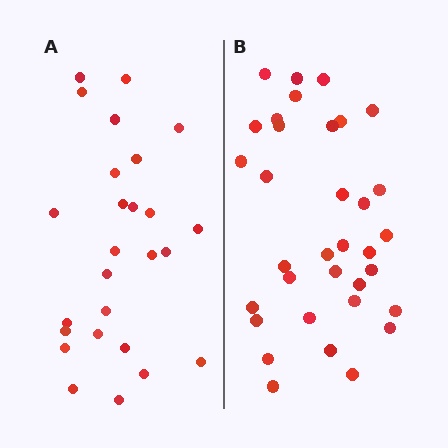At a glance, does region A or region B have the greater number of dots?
Region B (the right region) has more dots.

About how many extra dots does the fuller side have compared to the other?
Region B has roughly 8 or so more dots than region A.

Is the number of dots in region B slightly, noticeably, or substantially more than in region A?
Region B has noticeably more, but not dramatically so. The ratio is roughly 1.3 to 1.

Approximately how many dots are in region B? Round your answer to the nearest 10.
About 30 dots. (The exact count is 34, which rounds to 30.)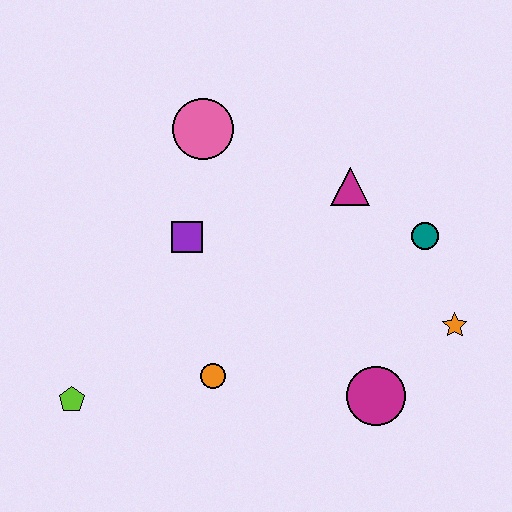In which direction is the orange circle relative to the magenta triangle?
The orange circle is below the magenta triangle.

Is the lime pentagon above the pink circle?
No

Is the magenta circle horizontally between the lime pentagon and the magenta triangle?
No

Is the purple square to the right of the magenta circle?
No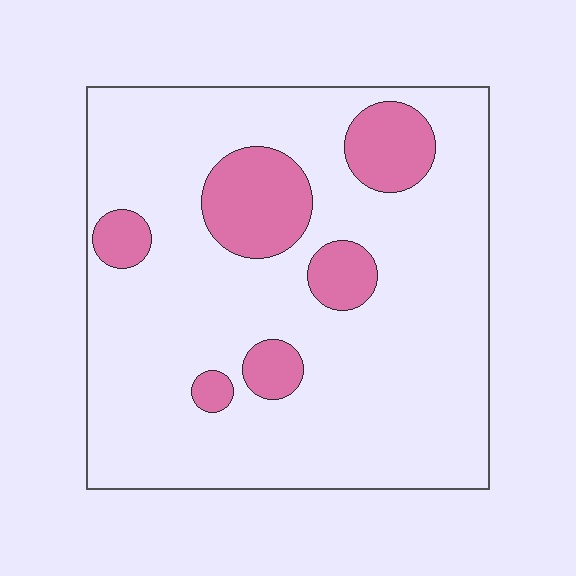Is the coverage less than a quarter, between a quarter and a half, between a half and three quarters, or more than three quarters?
Less than a quarter.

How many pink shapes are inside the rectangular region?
6.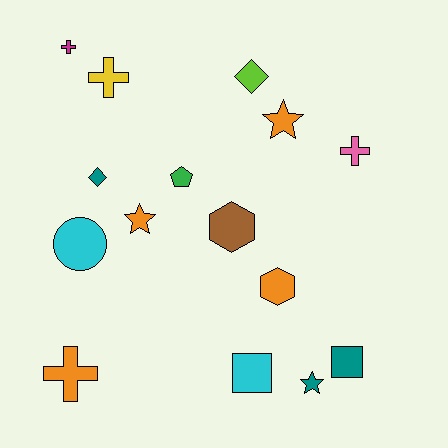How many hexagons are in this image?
There are 2 hexagons.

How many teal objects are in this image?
There are 3 teal objects.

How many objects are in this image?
There are 15 objects.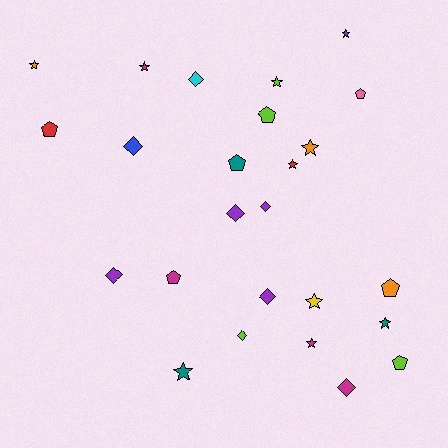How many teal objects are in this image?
There are 3 teal objects.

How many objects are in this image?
There are 25 objects.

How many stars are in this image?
There are 10 stars.